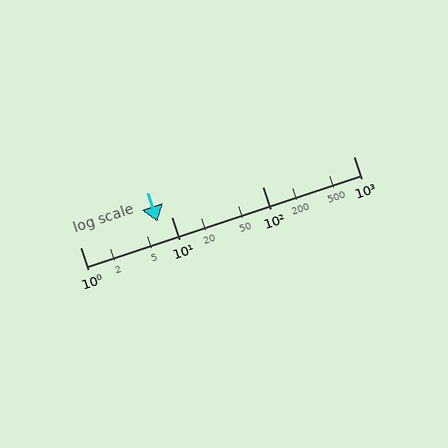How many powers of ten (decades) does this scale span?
The scale spans 3 decades, from 1 to 1000.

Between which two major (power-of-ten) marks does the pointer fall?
The pointer is between 1 and 10.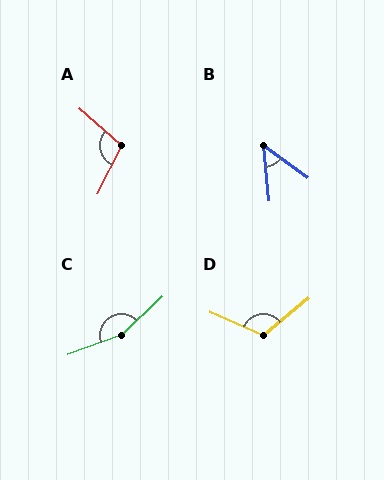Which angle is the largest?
C, at approximately 156 degrees.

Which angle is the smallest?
B, at approximately 49 degrees.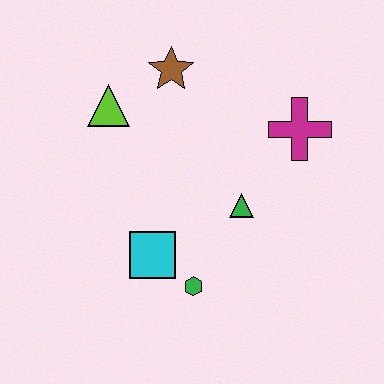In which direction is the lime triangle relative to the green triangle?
The lime triangle is to the left of the green triangle.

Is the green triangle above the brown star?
No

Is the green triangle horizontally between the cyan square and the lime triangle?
No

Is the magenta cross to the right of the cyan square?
Yes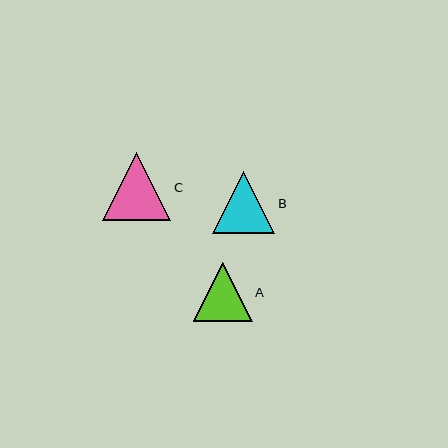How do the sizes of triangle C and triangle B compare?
Triangle C and triangle B are approximately the same size.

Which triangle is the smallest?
Triangle A is the smallest with a size of approximately 59 pixels.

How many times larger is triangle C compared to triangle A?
Triangle C is approximately 1.1 times the size of triangle A.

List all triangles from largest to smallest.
From largest to smallest: C, B, A.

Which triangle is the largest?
Triangle C is the largest with a size of approximately 68 pixels.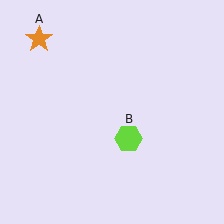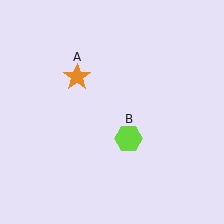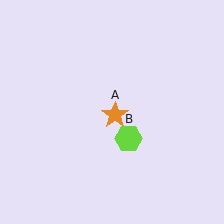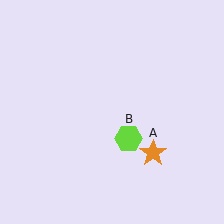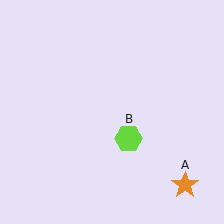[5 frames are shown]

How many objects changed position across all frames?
1 object changed position: orange star (object A).